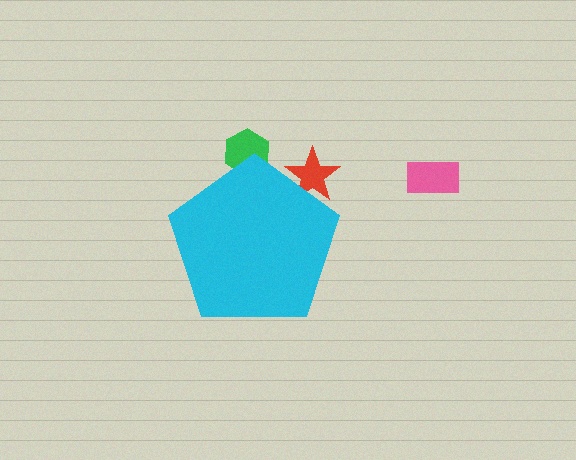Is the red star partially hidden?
Yes, the red star is partially hidden behind the cyan pentagon.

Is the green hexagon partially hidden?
Yes, the green hexagon is partially hidden behind the cyan pentagon.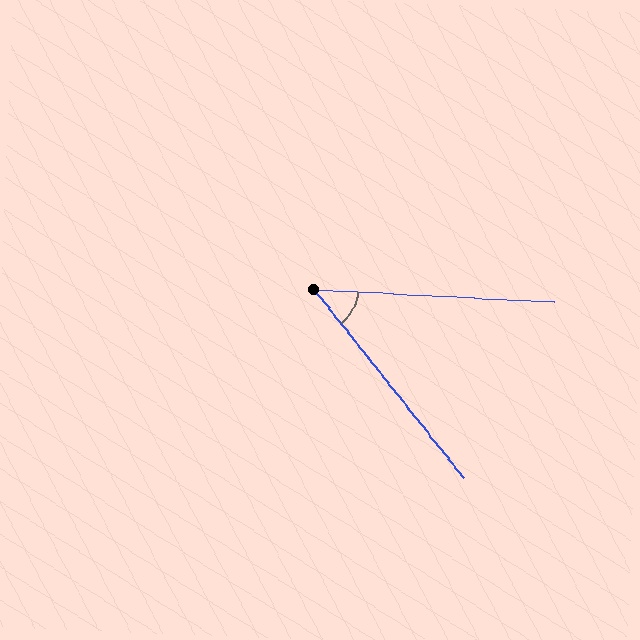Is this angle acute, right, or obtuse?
It is acute.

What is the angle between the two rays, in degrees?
Approximately 49 degrees.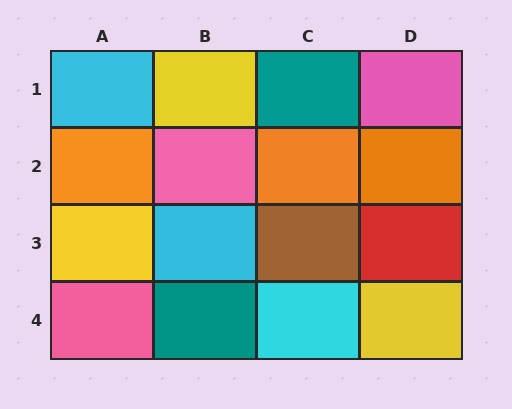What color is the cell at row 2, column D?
Orange.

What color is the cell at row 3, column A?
Yellow.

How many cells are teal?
2 cells are teal.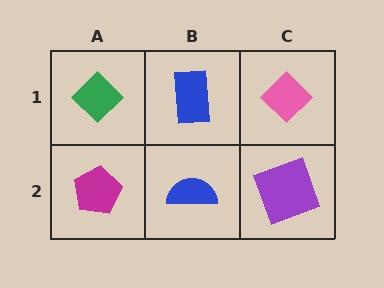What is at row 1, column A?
A green diamond.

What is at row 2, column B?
A blue semicircle.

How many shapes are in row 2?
3 shapes.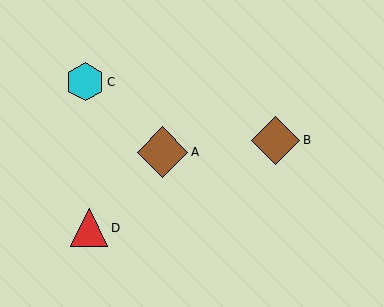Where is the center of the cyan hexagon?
The center of the cyan hexagon is at (85, 82).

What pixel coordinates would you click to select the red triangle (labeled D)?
Click at (89, 228) to select the red triangle D.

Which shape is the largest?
The brown diamond (labeled A) is the largest.